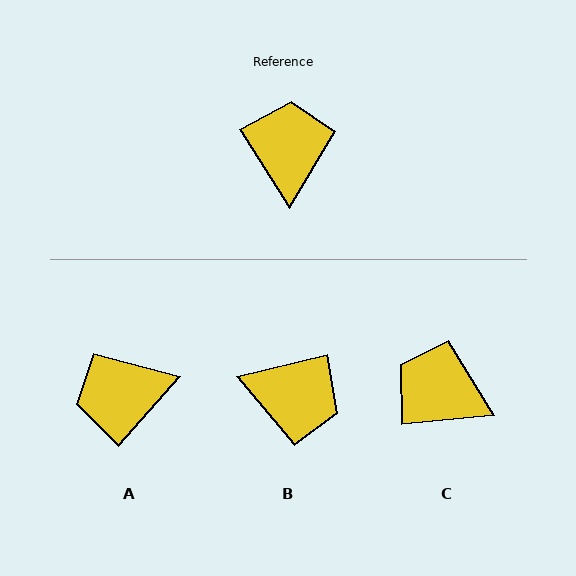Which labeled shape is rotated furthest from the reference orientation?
B, about 109 degrees away.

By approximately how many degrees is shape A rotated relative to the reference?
Approximately 107 degrees counter-clockwise.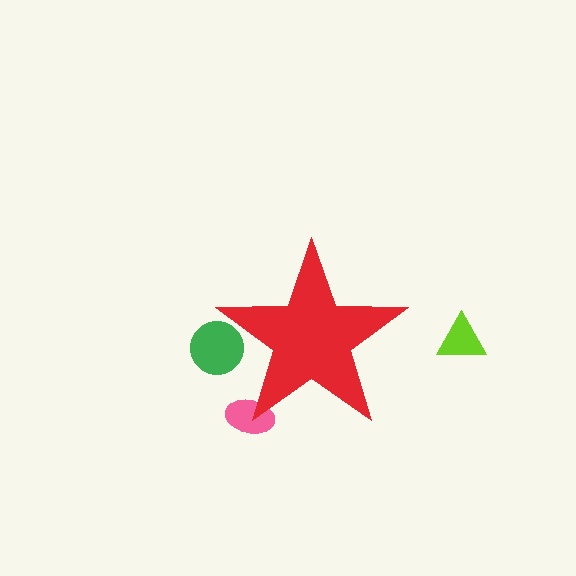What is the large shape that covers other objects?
A red star.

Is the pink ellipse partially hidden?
Yes, the pink ellipse is partially hidden behind the red star.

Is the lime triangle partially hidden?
No, the lime triangle is fully visible.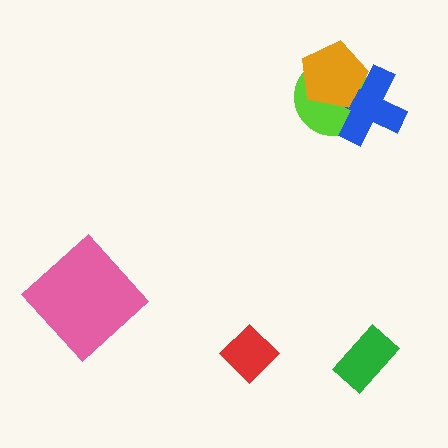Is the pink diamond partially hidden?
No, no other shape covers it.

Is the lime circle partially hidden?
Yes, it is partially covered by another shape.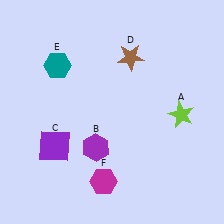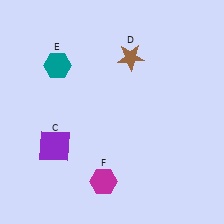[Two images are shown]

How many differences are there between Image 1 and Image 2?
There are 2 differences between the two images.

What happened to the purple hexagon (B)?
The purple hexagon (B) was removed in Image 2. It was in the bottom-left area of Image 1.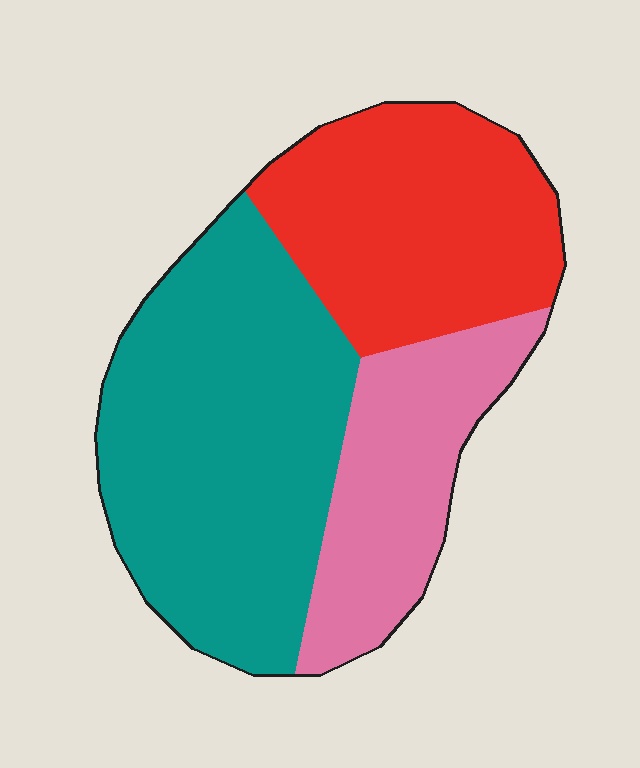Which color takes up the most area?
Teal, at roughly 45%.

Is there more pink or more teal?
Teal.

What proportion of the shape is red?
Red takes up about one third (1/3) of the shape.